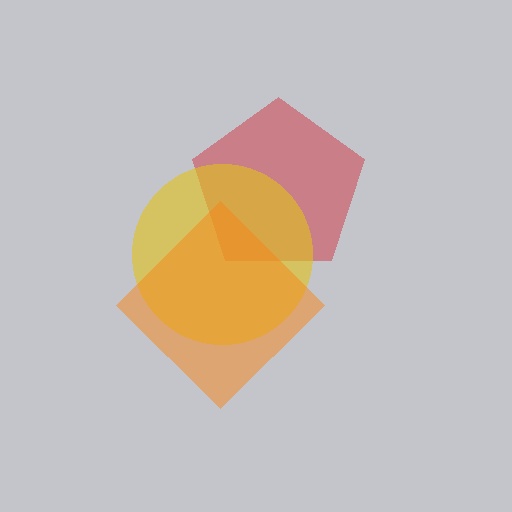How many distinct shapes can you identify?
There are 3 distinct shapes: a red pentagon, a yellow circle, an orange diamond.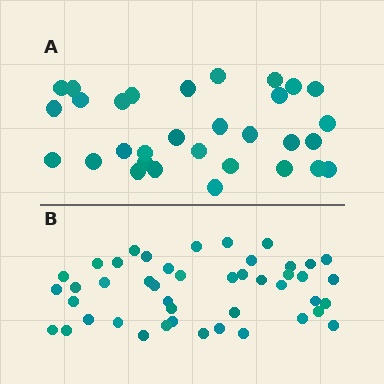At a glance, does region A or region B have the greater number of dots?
Region B (the bottom region) has more dots.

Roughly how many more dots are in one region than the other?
Region B has approximately 15 more dots than region A.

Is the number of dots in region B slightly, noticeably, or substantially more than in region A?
Region B has substantially more. The ratio is roughly 1.5 to 1.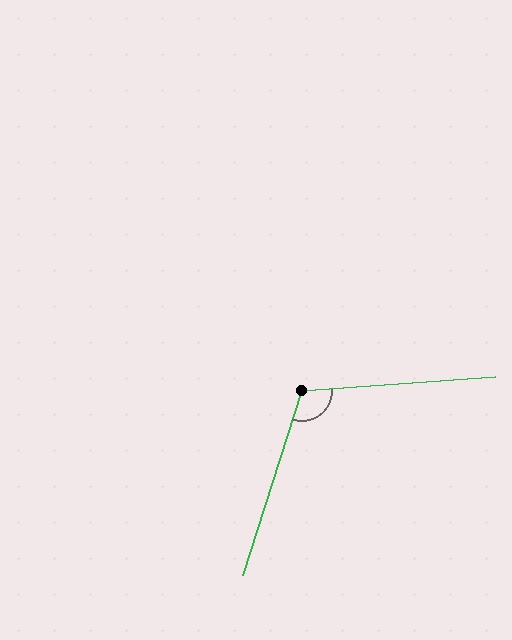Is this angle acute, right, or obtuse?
It is obtuse.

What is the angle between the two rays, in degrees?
Approximately 112 degrees.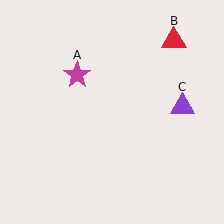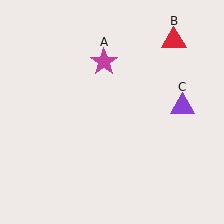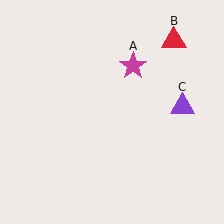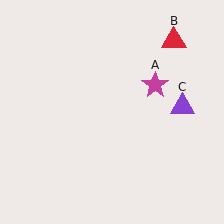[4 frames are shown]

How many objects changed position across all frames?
1 object changed position: magenta star (object A).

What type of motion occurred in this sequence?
The magenta star (object A) rotated clockwise around the center of the scene.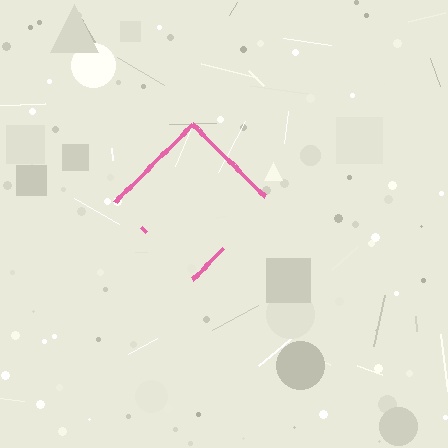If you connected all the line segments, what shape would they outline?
They would outline a diamond.